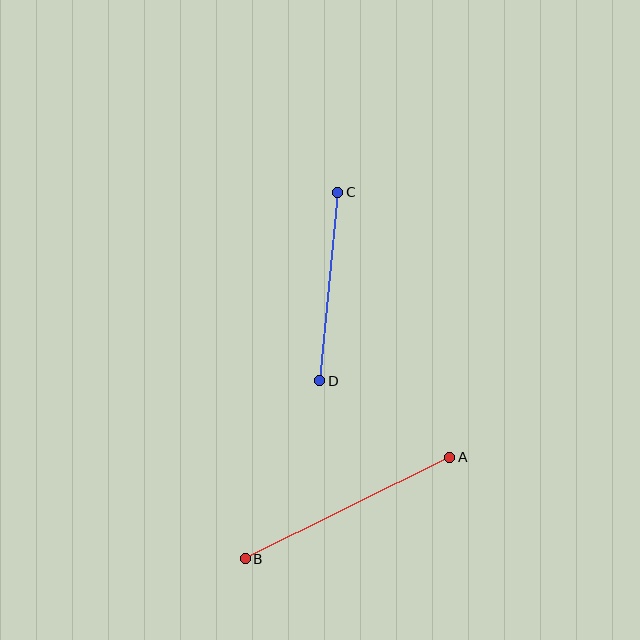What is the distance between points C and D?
The distance is approximately 190 pixels.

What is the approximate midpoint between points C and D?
The midpoint is at approximately (329, 287) pixels.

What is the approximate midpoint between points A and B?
The midpoint is at approximately (347, 508) pixels.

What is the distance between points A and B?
The distance is approximately 228 pixels.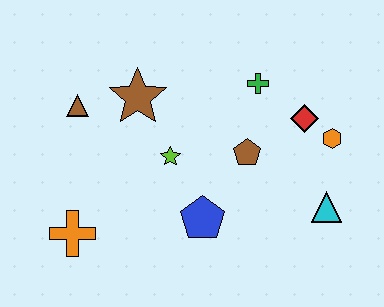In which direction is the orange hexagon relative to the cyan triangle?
The orange hexagon is above the cyan triangle.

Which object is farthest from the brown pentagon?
The orange cross is farthest from the brown pentagon.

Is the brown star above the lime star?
Yes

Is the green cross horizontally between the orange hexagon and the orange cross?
Yes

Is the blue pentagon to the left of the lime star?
No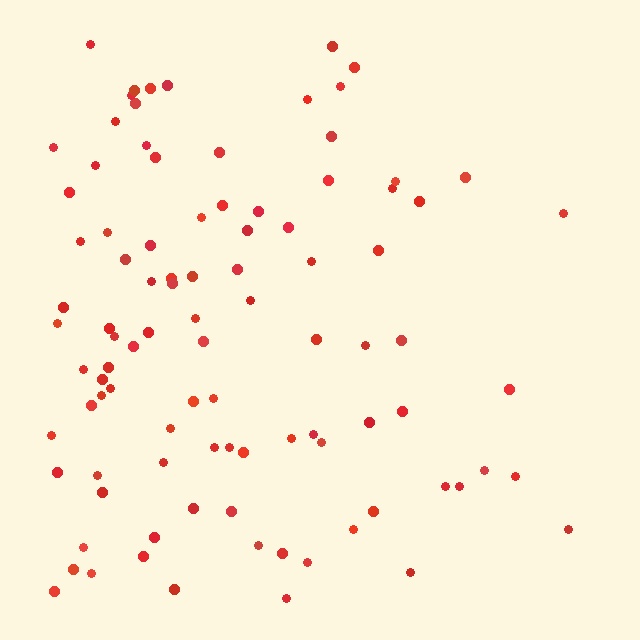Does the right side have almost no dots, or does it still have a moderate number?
Still a moderate number, just noticeably fewer than the left.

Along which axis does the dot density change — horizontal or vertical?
Horizontal.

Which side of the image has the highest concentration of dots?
The left.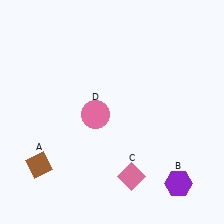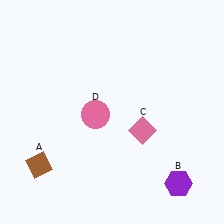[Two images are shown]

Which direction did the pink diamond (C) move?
The pink diamond (C) moved up.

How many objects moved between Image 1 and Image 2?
1 object moved between the two images.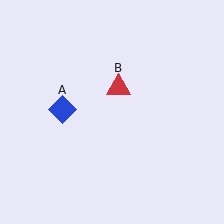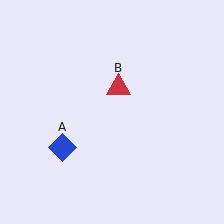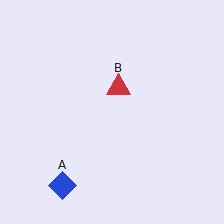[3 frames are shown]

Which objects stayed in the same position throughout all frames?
Red triangle (object B) remained stationary.